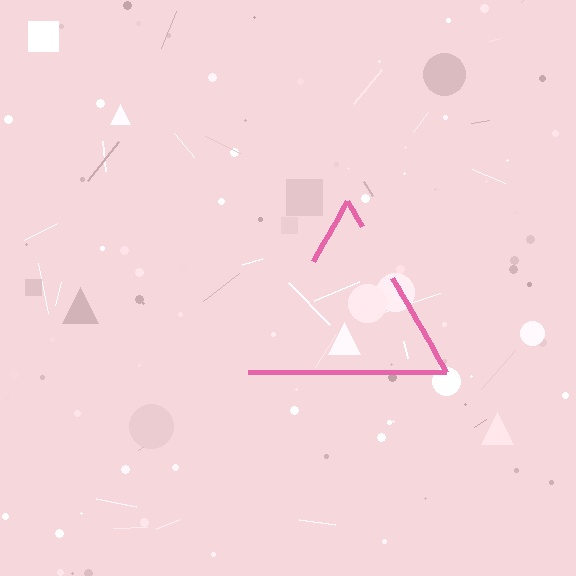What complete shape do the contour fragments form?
The contour fragments form a triangle.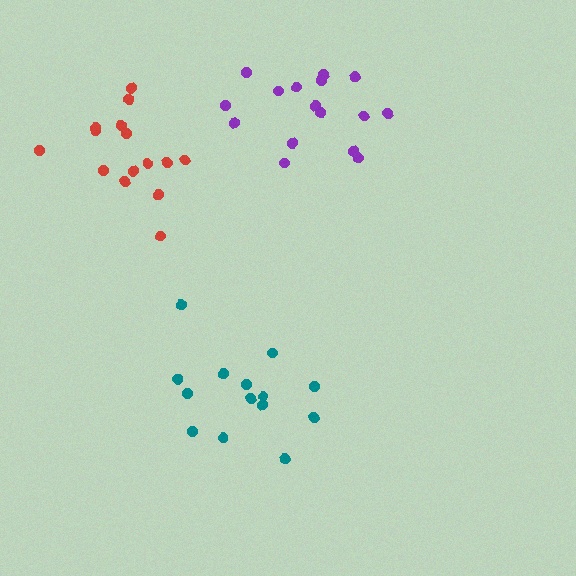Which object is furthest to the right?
The purple cluster is rightmost.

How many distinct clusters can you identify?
There are 3 distinct clusters.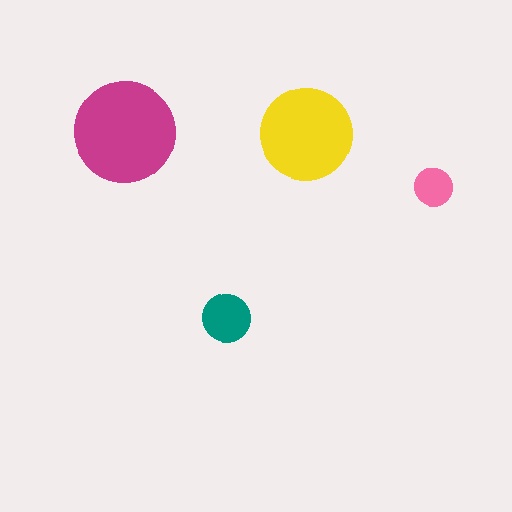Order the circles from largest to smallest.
the magenta one, the yellow one, the teal one, the pink one.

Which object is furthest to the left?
The magenta circle is leftmost.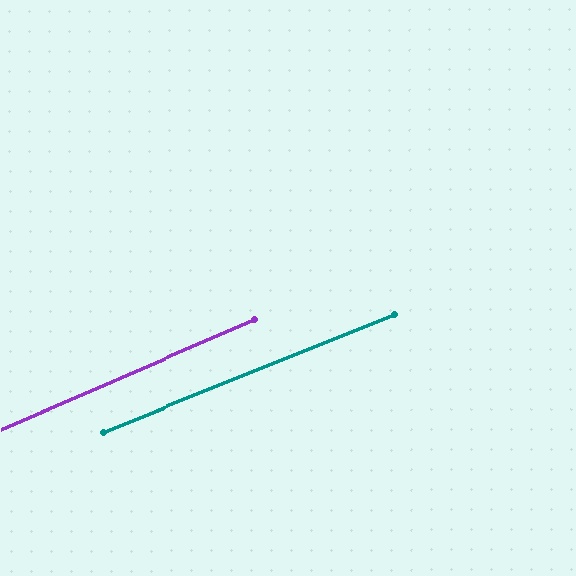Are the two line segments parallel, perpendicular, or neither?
Parallel — their directions differ by only 1.3°.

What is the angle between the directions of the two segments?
Approximately 1 degree.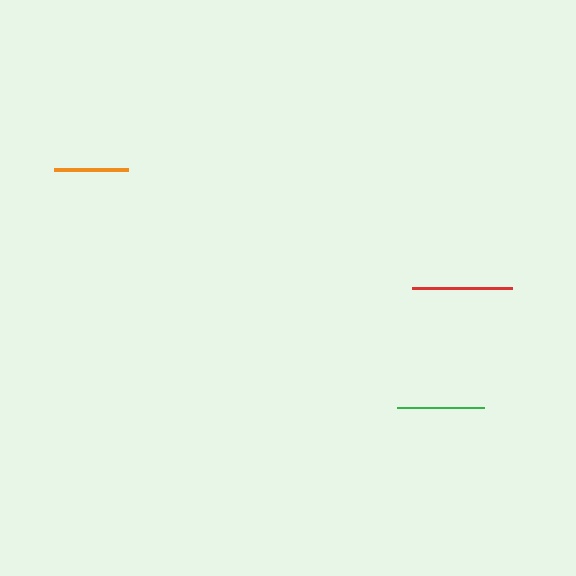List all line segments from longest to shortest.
From longest to shortest: red, green, orange.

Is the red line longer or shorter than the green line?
The red line is longer than the green line.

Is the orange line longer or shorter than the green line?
The green line is longer than the orange line.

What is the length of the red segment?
The red segment is approximately 100 pixels long.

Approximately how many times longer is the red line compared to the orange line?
The red line is approximately 1.4 times the length of the orange line.